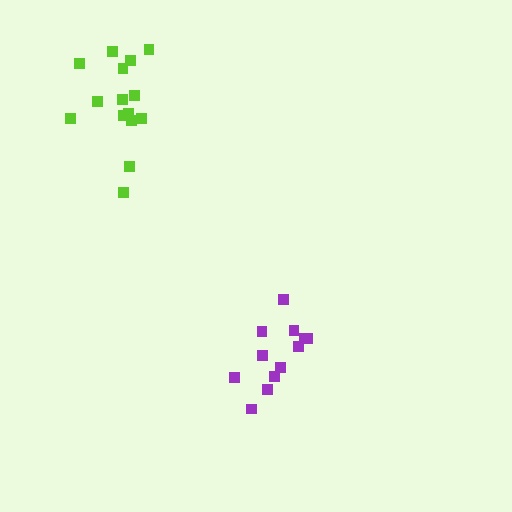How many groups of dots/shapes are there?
There are 2 groups.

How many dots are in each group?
Group 1: 12 dots, Group 2: 15 dots (27 total).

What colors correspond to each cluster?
The clusters are colored: purple, lime.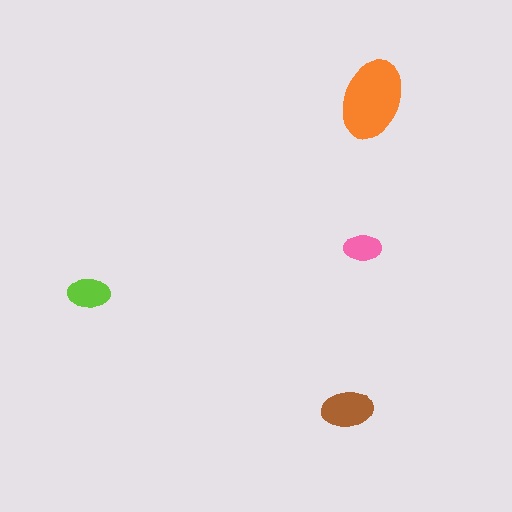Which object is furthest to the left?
The lime ellipse is leftmost.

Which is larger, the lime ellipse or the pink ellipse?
The lime one.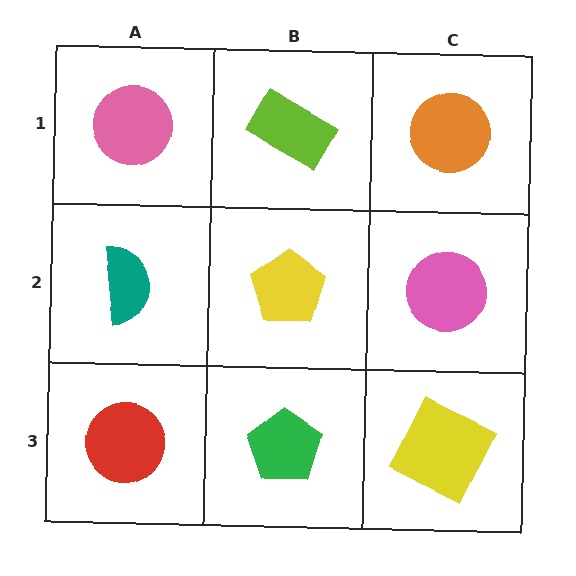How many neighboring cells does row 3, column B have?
3.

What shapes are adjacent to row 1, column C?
A pink circle (row 2, column C), a lime rectangle (row 1, column B).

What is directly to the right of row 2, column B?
A pink circle.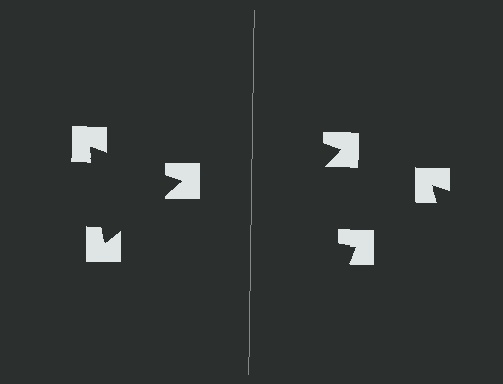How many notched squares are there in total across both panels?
6 — 3 on each side.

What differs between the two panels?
The notched squares are positioned identically on both sides; only the wedge orientations differ. On the left they align to a triangle; on the right they are misaligned.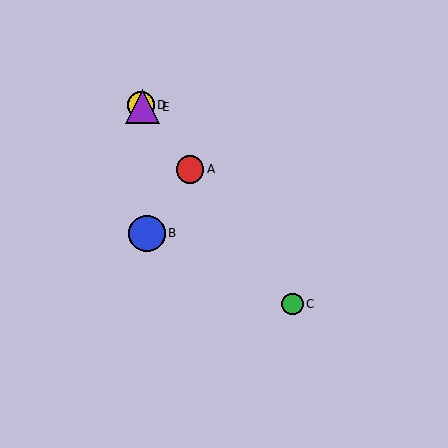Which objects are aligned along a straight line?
Objects A, C, D, E are aligned along a straight line.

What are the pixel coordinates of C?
Object C is at (293, 304).